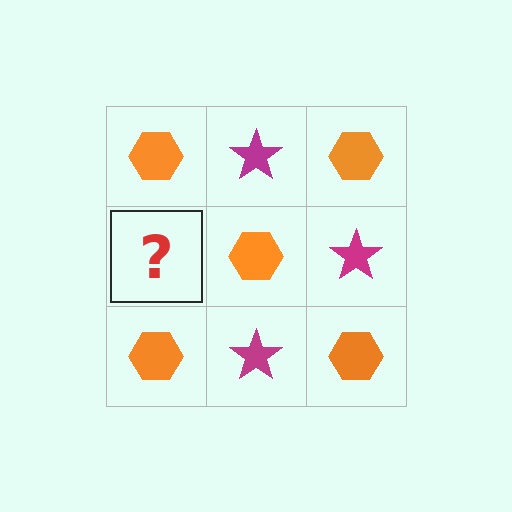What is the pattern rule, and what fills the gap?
The rule is that it alternates orange hexagon and magenta star in a checkerboard pattern. The gap should be filled with a magenta star.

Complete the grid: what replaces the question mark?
The question mark should be replaced with a magenta star.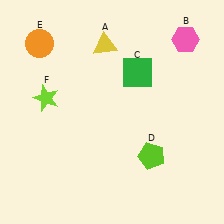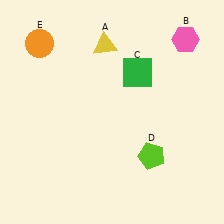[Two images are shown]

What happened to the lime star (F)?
The lime star (F) was removed in Image 2. It was in the top-left area of Image 1.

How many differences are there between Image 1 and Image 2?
There is 1 difference between the two images.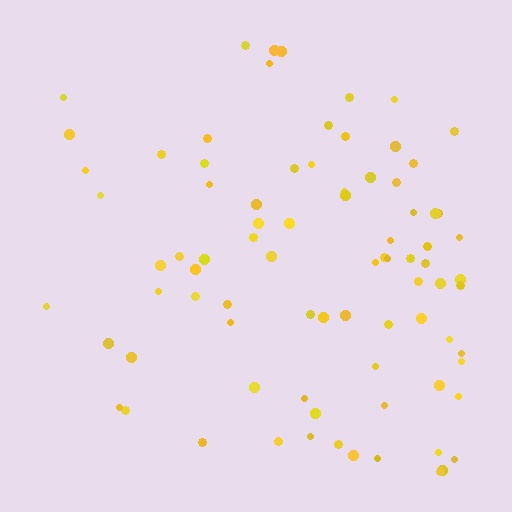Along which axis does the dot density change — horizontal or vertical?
Horizontal.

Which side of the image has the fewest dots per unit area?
The left.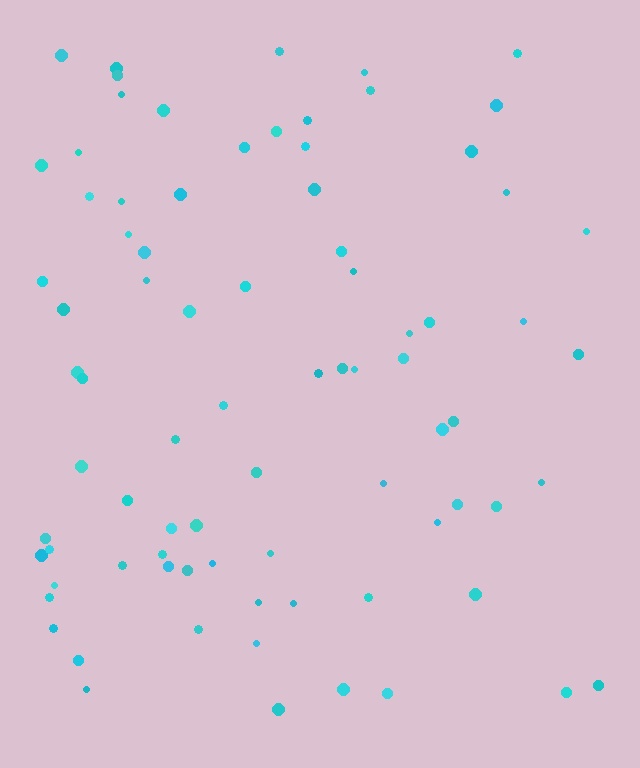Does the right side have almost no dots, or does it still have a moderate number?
Still a moderate number, just noticeably fewer than the left.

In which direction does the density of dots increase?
From right to left, with the left side densest.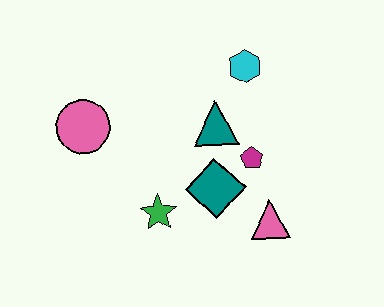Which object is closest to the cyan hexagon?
The teal triangle is closest to the cyan hexagon.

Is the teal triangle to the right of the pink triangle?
No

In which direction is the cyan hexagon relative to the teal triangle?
The cyan hexagon is above the teal triangle.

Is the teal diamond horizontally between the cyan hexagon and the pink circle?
Yes